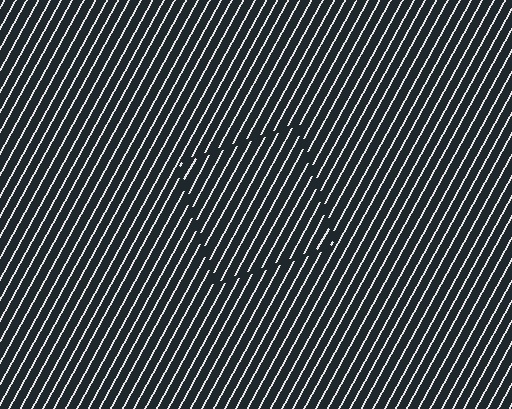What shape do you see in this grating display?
An illusory square. The interior of the shape contains the same grating, shifted by half a period — the contour is defined by the phase discontinuity where line-ends from the inner and outer gratings abut.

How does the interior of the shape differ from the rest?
The interior of the shape contains the same grating, shifted by half a period — the contour is defined by the phase discontinuity where line-ends from the inner and outer gratings abut.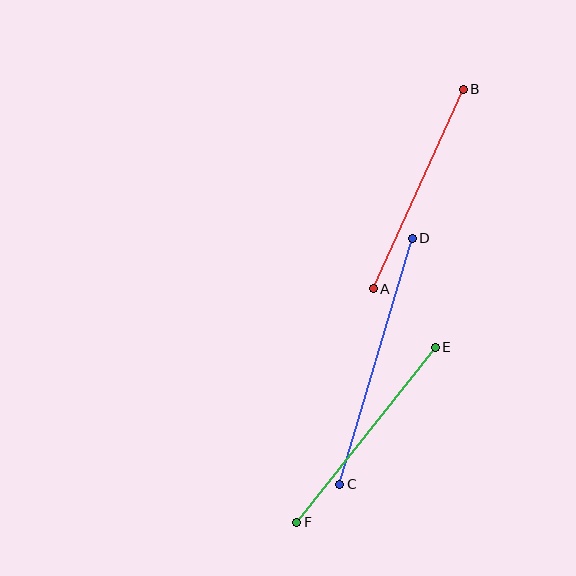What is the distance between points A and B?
The distance is approximately 219 pixels.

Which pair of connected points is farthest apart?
Points C and D are farthest apart.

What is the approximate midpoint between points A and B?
The midpoint is at approximately (418, 189) pixels.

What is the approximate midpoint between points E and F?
The midpoint is at approximately (366, 435) pixels.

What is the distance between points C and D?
The distance is approximately 257 pixels.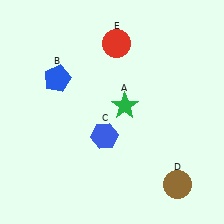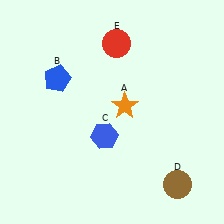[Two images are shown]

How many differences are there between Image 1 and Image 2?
There is 1 difference between the two images.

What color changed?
The star (A) changed from green in Image 1 to orange in Image 2.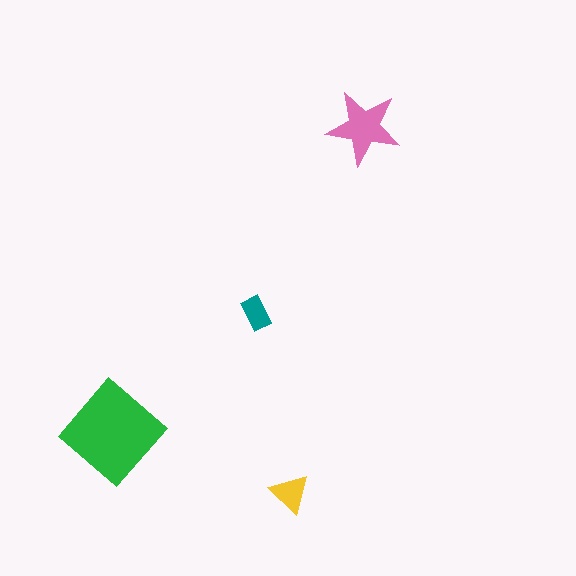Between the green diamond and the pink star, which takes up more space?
The green diamond.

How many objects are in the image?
There are 4 objects in the image.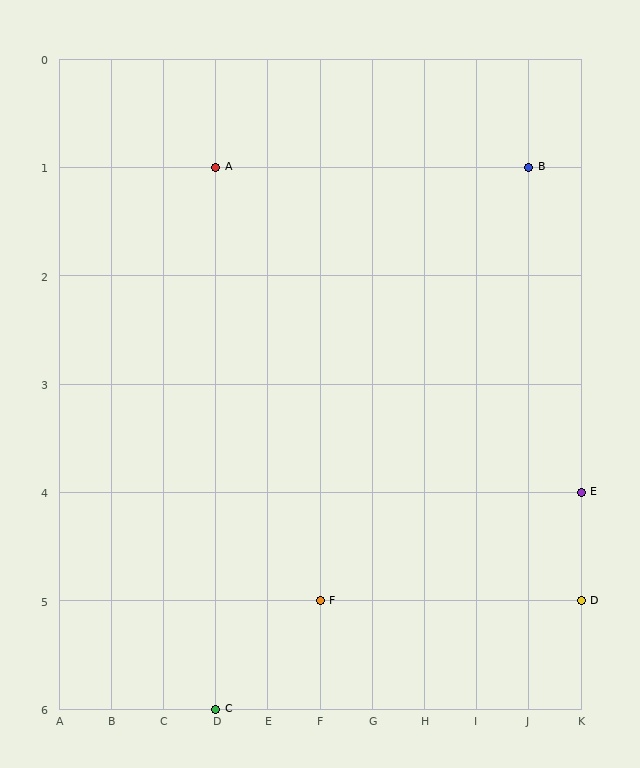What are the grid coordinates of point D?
Point D is at grid coordinates (K, 5).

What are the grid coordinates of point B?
Point B is at grid coordinates (J, 1).